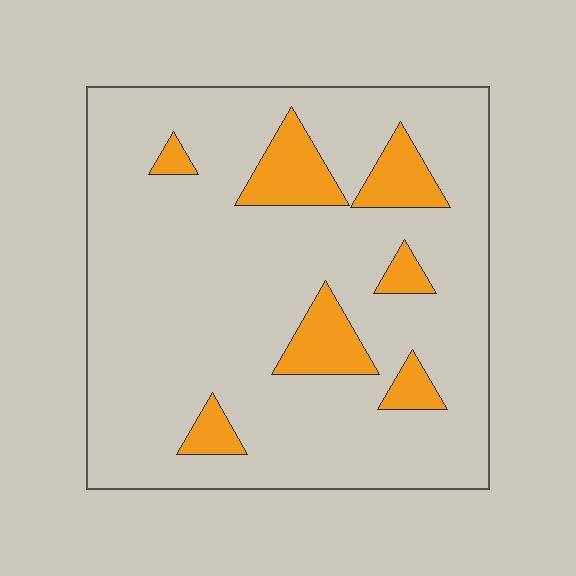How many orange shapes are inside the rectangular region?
7.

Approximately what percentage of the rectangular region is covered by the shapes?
Approximately 15%.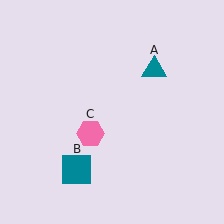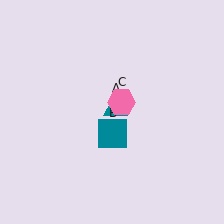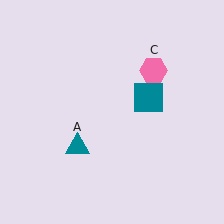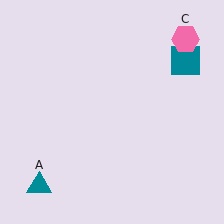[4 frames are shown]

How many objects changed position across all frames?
3 objects changed position: teal triangle (object A), teal square (object B), pink hexagon (object C).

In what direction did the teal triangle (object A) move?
The teal triangle (object A) moved down and to the left.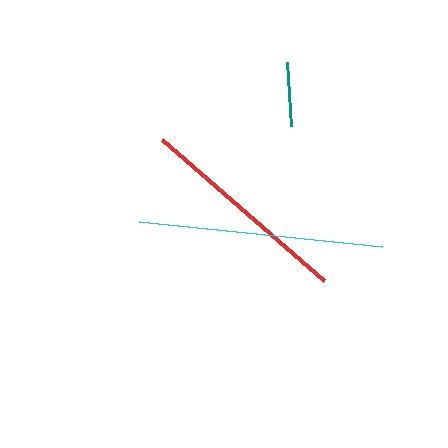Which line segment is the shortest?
The teal line is the shortest at approximately 65 pixels.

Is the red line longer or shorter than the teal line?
The red line is longer than the teal line.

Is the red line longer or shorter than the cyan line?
The cyan line is longer than the red line.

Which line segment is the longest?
The cyan line is the longest at approximately 244 pixels.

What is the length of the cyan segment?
The cyan segment is approximately 244 pixels long.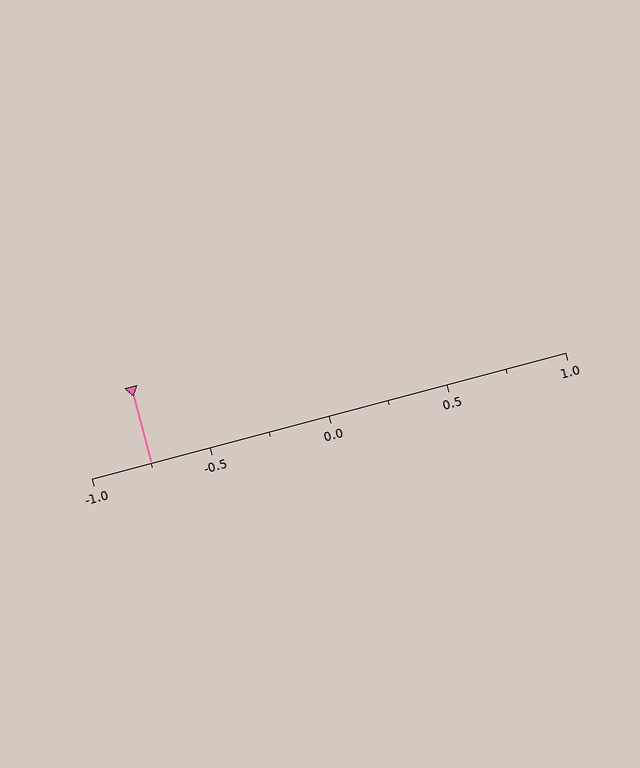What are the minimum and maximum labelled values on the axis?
The axis runs from -1.0 to 1.0.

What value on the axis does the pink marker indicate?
The marker indicates approximately -0.75.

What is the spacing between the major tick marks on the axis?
The major ticks are spaced 0.5 apart.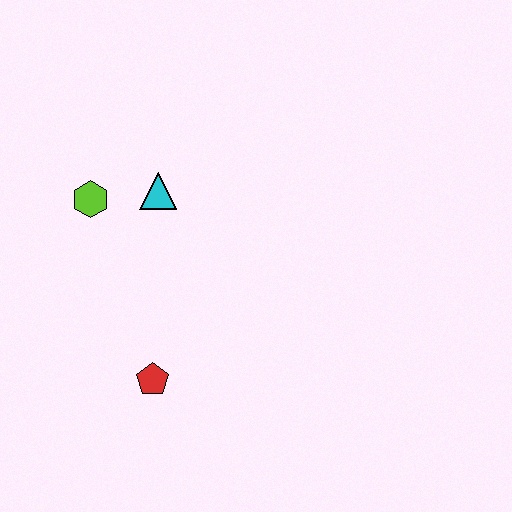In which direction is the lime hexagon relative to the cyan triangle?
The lime hexagon is to the left of the cyan triangle.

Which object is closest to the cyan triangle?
The lime hexagon is closest to the cyan triangle.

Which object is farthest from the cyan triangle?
The red pentagon is farthest from the cyan triangle.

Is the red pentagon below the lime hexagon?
Yes